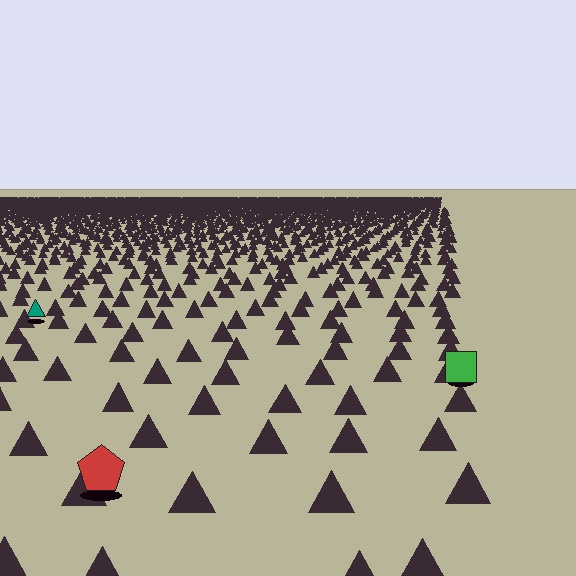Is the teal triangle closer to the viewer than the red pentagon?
No. The red pentagon is closer — you can tell from the texture gradient: the ground texture is coarser near it.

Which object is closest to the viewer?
The red pentagon is closest. The texture marks near it are larger and more spread out.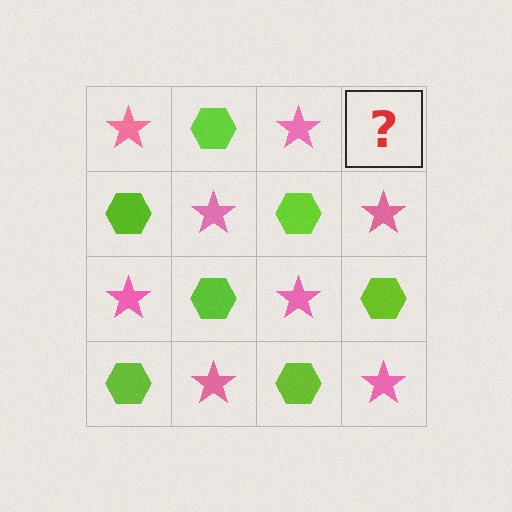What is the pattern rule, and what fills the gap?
The rule is that it alternates pink star and lime hexagon in a checkerboard pattern. The gap should be filled with a lime hexagon.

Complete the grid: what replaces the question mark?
The question mark should be replaced with a lime hexagon.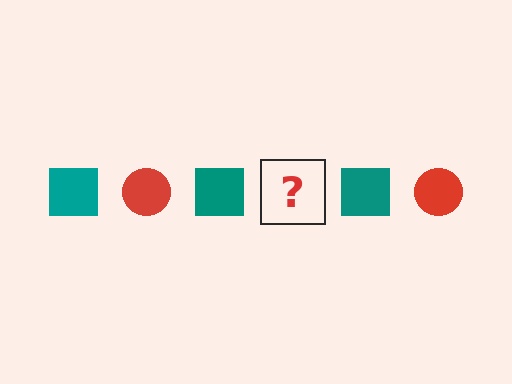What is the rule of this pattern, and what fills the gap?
The rule is that the pattern alternates between teal square and red circle. The gap should be filled with a red circle.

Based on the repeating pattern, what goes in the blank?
The blank should be a red circle.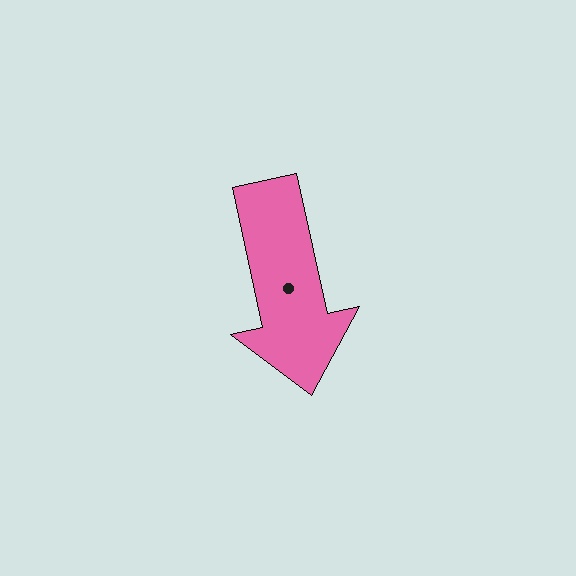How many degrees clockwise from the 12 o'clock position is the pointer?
Approximately 168 degrees.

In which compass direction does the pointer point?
South.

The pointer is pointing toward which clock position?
Roughly 6 o'clock.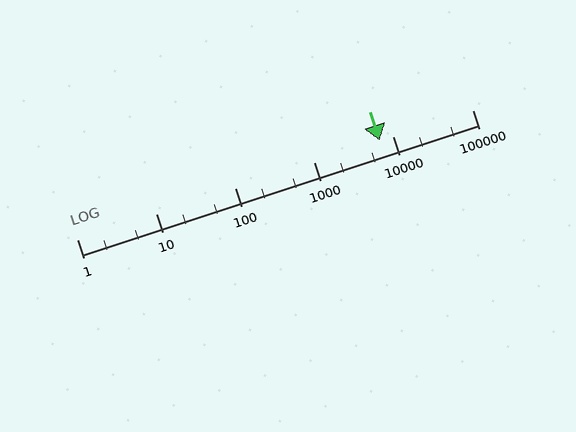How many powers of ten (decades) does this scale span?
The scale spans 5 decades, from 1 to 100000.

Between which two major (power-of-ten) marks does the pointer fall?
The pointer is between 1000 and 10000.